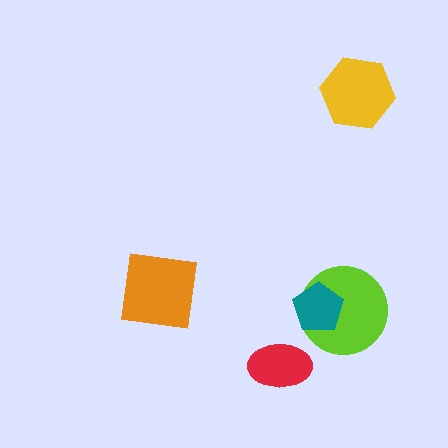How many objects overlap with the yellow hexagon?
0 objects overlap with the yellow hexagon.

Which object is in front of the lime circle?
The teal pentagon is in front of the lime circle.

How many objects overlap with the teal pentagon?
1 object overlaps with the teal pentagon.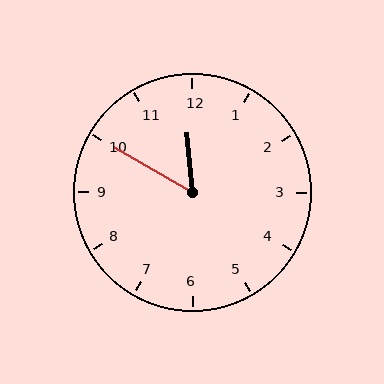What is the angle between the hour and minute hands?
Approximately 55 degrees.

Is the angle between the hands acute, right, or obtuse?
It is acute.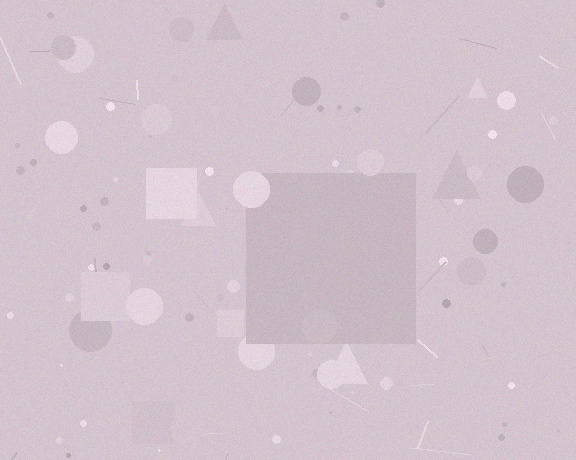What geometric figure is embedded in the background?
A square is embedded in the background.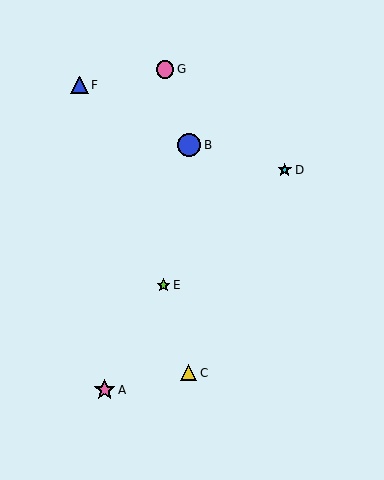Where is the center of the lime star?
The center of the lime star is at (164, 285).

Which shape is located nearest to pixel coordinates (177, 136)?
The blue circle (labeled B) at (189, 145) is nearest to that location.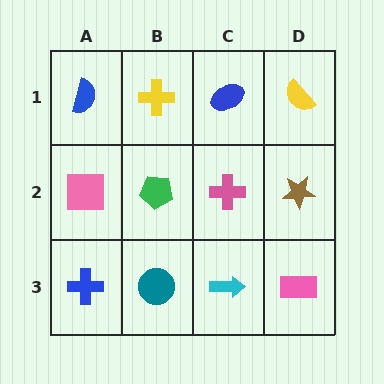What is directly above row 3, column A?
A pink square.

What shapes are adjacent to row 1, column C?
A pink cross (row 2, column C), a yellow cross (row 1, column B), a yellow semicircle (row 1, column D).